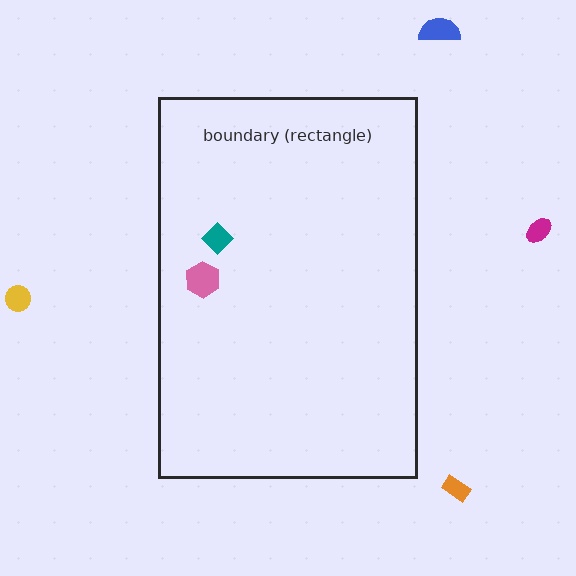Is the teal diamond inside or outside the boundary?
Inside.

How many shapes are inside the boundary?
2 inside, 4 outside.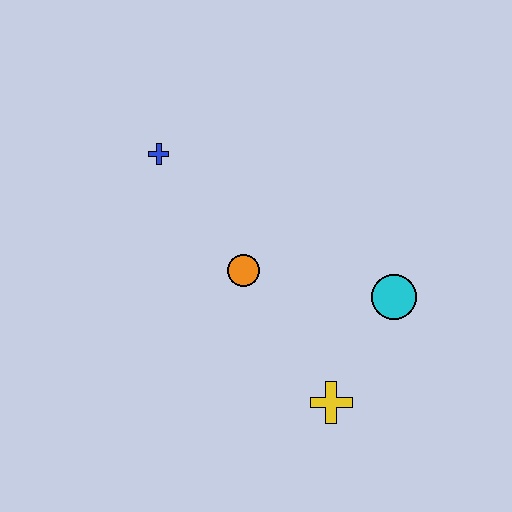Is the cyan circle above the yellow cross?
Yes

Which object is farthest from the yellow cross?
The blue cross is farthest from the yellow cross.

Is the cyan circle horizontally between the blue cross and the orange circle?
No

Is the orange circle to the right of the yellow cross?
No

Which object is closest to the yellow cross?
The cyan circle is closest to the yellow cross.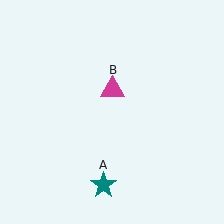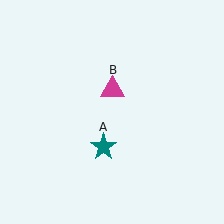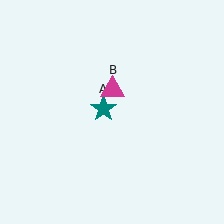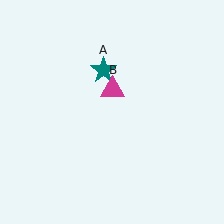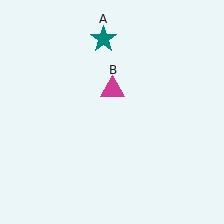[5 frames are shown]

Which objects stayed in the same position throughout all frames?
Magenta triangle (object B) remained stationary.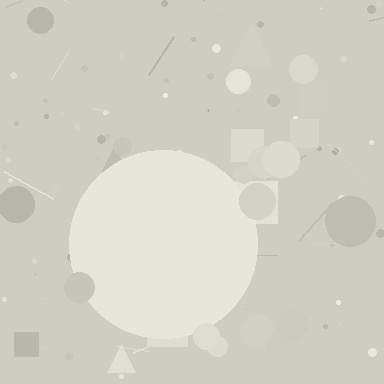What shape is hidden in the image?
A circle is hidden in the image.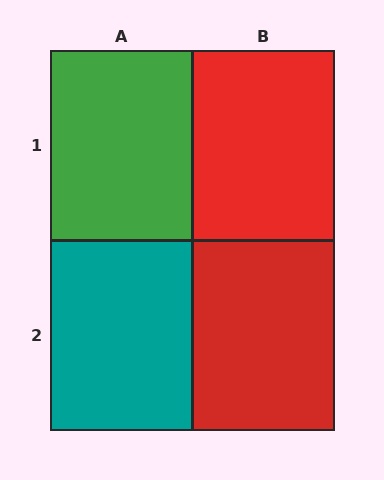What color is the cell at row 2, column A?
Teal.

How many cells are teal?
1 cell is teal.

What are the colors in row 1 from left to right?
Green, red.